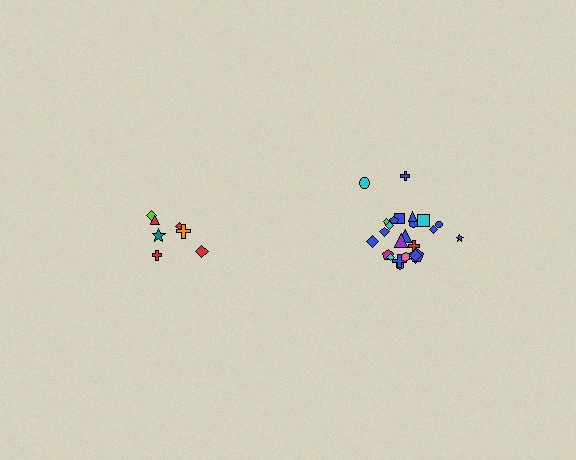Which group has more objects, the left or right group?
The right group.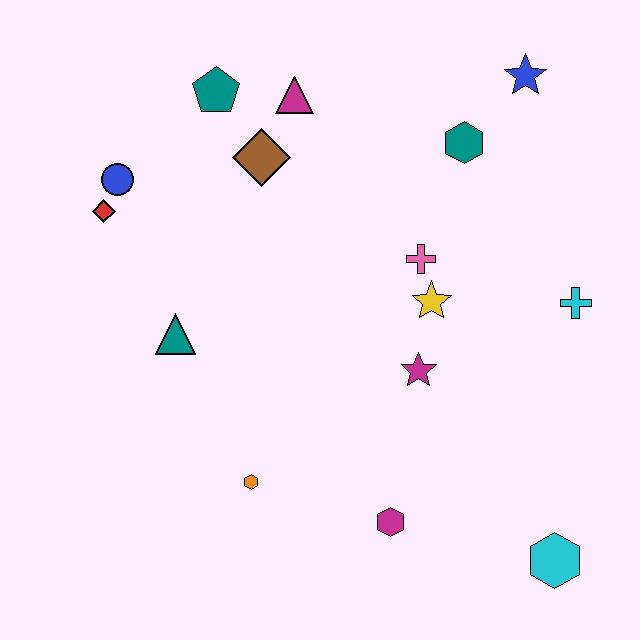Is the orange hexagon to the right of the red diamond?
Yes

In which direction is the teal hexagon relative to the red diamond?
The teal hexagon is to the right of the red diamond.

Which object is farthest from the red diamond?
The cyan hexagon is farthest from the red diamond.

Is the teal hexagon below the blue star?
Yes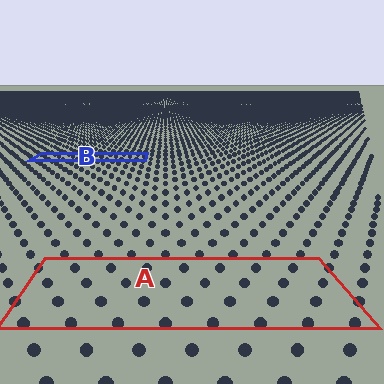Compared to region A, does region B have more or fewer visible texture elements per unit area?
Region B has more texture elements per unit area — they are packed more densely because it is farther away.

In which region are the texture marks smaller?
The texture marks are smaller in region B, because it is farther away.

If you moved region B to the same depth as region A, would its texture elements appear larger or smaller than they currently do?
They would appear larger. At a closer depth, the same texture elements are projected at a bigger on-screen size.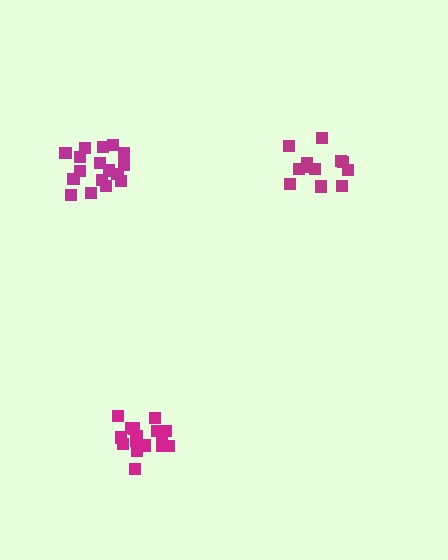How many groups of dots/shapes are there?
There are 3 groups.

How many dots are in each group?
Group 1: 16 dots, Group 2: 17 dots, Group 3: 13 dots (46 total).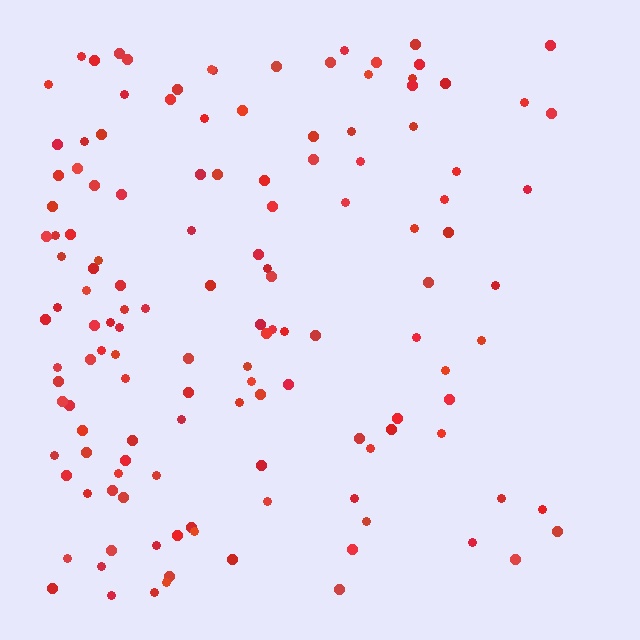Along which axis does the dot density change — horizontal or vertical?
Horizontal.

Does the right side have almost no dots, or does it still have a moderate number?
Still a moderate number, just noticeably fewer than the left.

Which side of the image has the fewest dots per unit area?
The right.